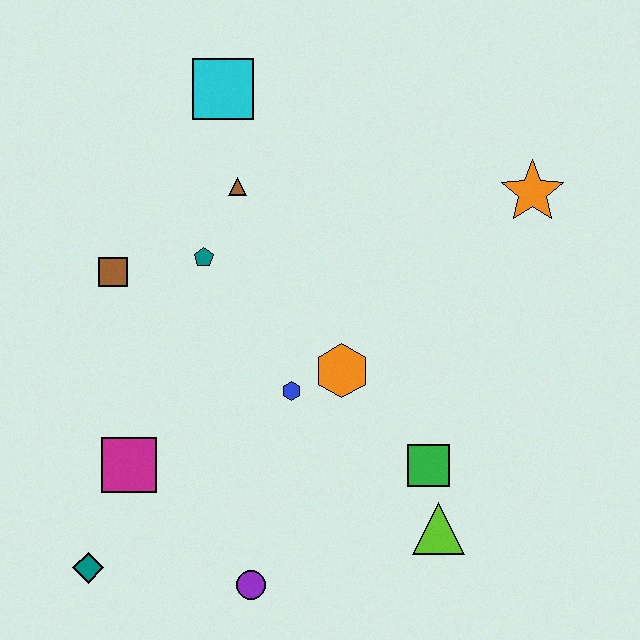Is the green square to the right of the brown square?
Yes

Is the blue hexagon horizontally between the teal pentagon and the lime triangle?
Yes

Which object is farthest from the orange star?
The teal diamond is farthest from the orange star.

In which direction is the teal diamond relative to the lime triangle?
The teal diamond is to the left of the lime triangle.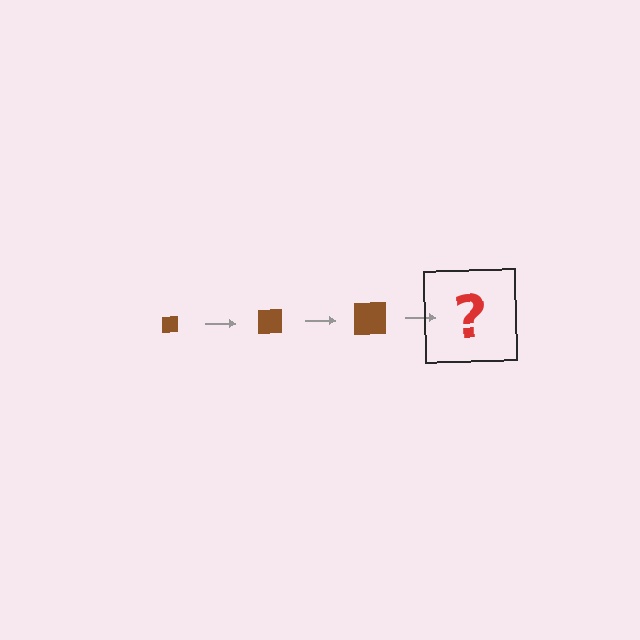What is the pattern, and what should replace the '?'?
The pattern is that the square gets progressively larger each step. The '?' should be a brown square, larger than the previous one.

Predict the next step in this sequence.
The next step is a brown square, larger than the previous one.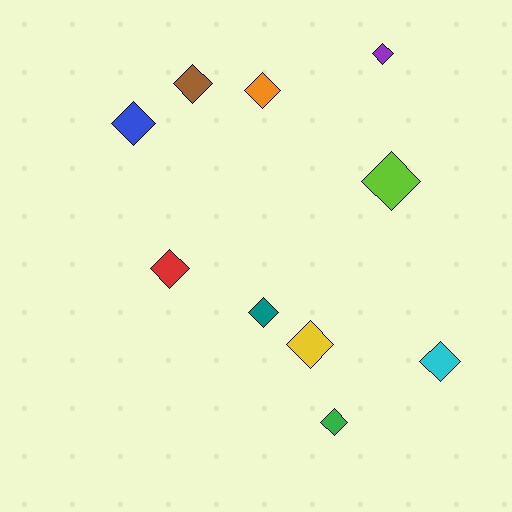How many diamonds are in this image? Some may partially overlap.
There are 10 diamonds.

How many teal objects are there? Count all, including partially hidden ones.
There is 1 teal object.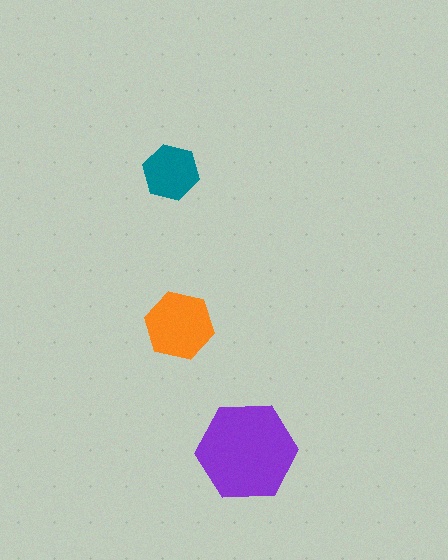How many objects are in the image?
There are 3 objects in the image.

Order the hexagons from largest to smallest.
the purple one, the orange one, the teal one.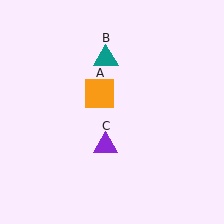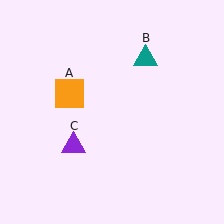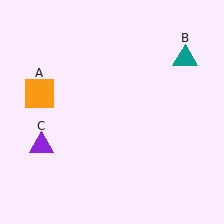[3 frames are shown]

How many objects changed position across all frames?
3 objects changed position: orange square (object A), teal triangle (object B), purple triangle (object C).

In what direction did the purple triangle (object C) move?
The purple triangle (object C) moved left.